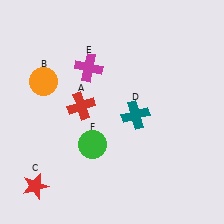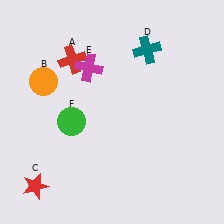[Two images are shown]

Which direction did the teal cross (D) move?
The teal cross (D) moved up.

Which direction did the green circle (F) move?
The green circle (F) moved up.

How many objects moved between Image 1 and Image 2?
3 objects moved between the two images.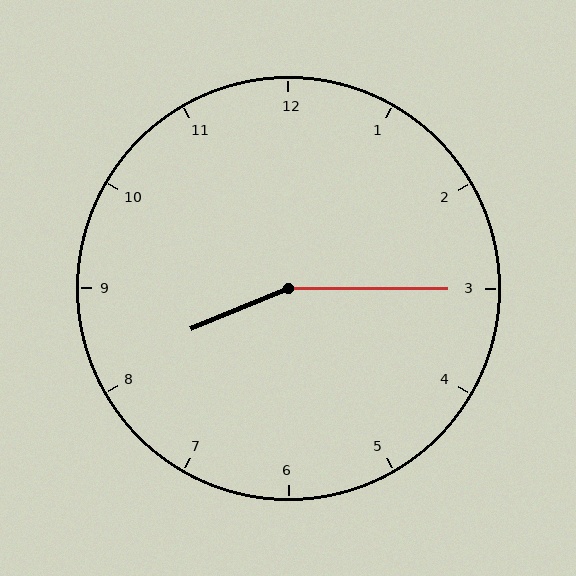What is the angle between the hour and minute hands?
Approximately 158 degrees.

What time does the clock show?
8:15.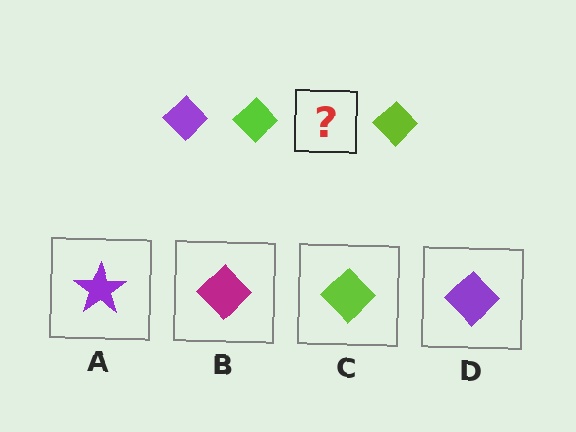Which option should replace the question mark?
Option D.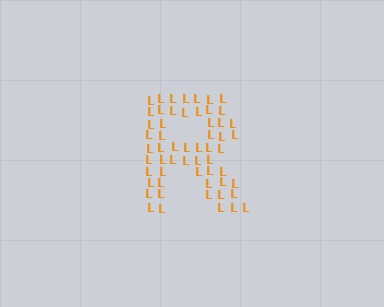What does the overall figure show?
The overall figure shows the letter R.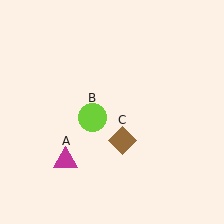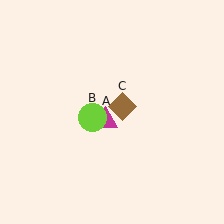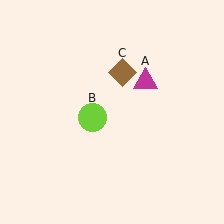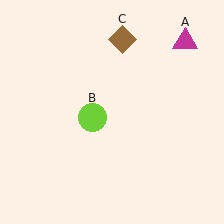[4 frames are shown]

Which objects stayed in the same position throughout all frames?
Lime circle (object B) remained stationary.